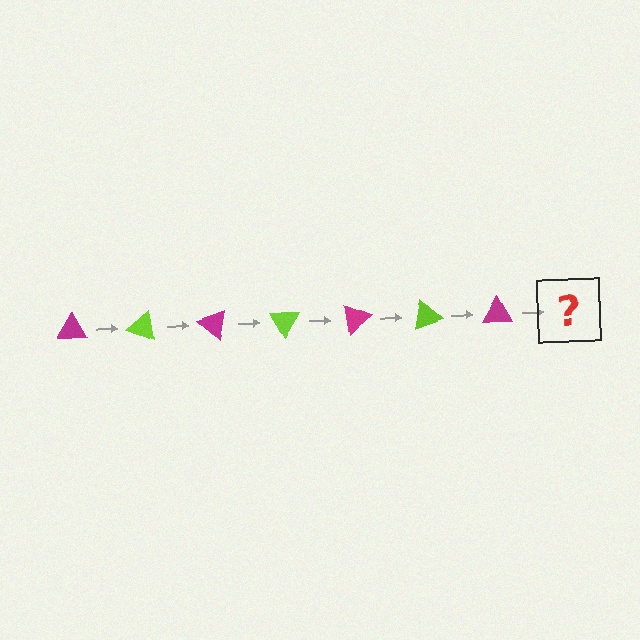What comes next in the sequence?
The next element should be a lime triangle, rotated 140 degrees from the start.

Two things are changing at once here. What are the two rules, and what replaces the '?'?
The two rules are that it rotates 20 degrees each step and the color cycles through magenta and lime. The '?' should be a lime triangle, rotated 140 degrees from the start.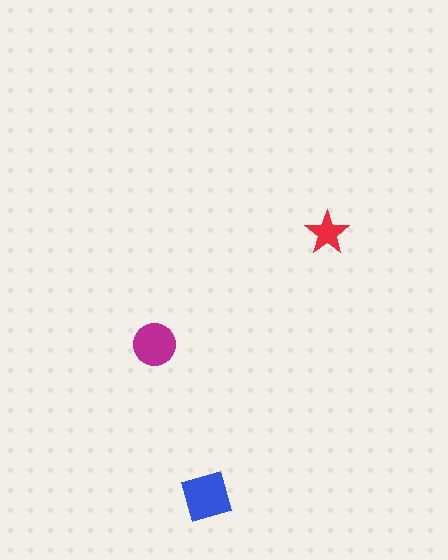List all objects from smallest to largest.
The red star, the magenta circle, the blue diamond.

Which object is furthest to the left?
The magenta circle is leftmost.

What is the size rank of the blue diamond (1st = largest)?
1st.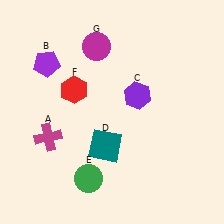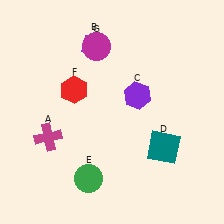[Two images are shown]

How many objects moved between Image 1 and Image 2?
2 objects moved between the two images.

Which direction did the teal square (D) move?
The teal square (D) moved right.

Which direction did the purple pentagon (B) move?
The purple pentagon (B) moved right.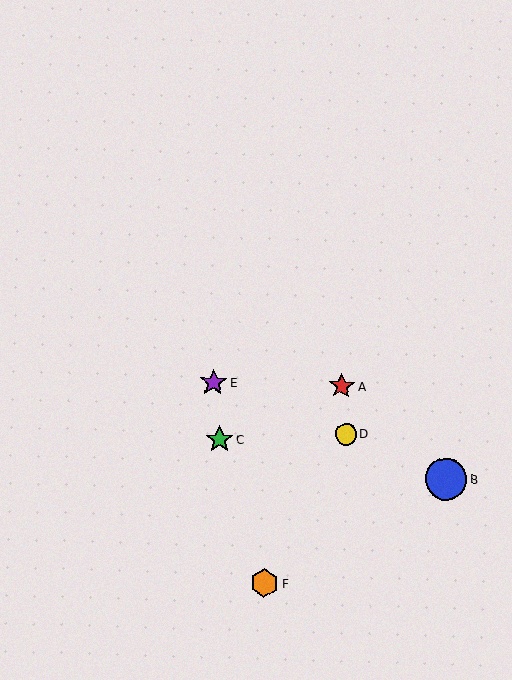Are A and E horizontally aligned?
Yes, both are at y≈386.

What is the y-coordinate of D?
Object D is at y≈434.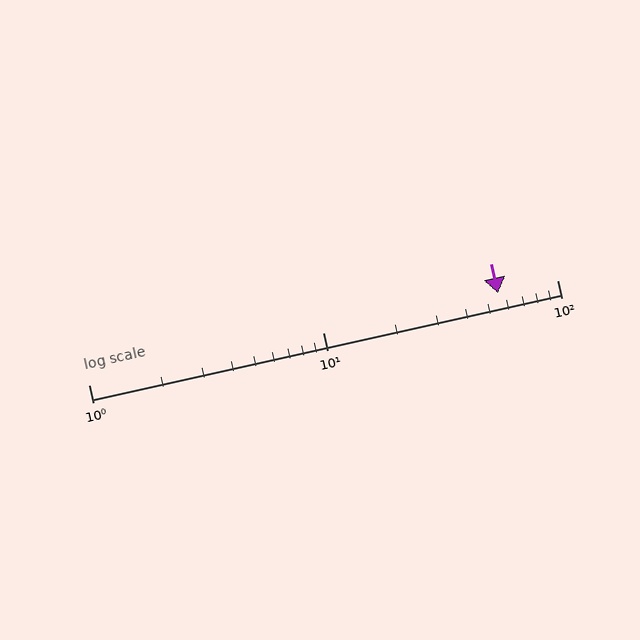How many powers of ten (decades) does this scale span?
The scale spans 2 decades, from 1 to 100.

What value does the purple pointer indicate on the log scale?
The pointer indicates approximately 56.